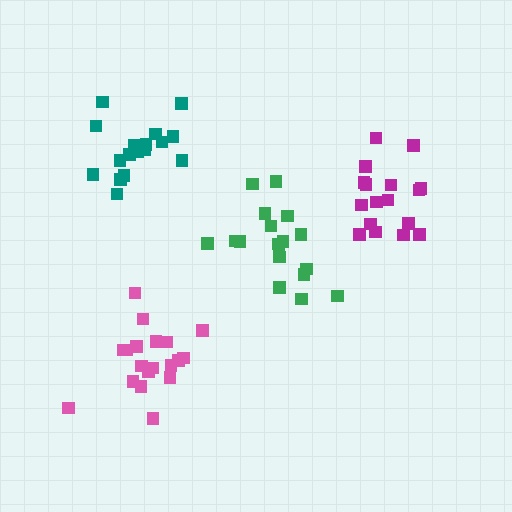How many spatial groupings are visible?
There are 4 spatial groupings.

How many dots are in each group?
Group 1: 17 dots, Group 2: 19 dots, Group 3: 18 dots, Group 4: 17 dots (71 total).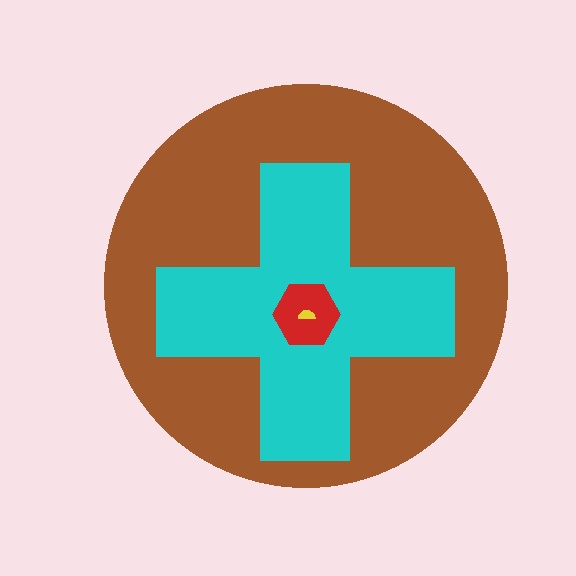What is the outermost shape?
The brown circle.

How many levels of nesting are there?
4.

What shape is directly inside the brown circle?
The cyan cross.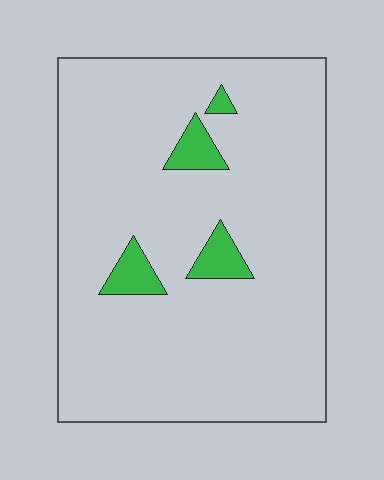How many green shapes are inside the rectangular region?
4.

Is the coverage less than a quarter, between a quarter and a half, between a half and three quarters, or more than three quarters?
Less than a quarter.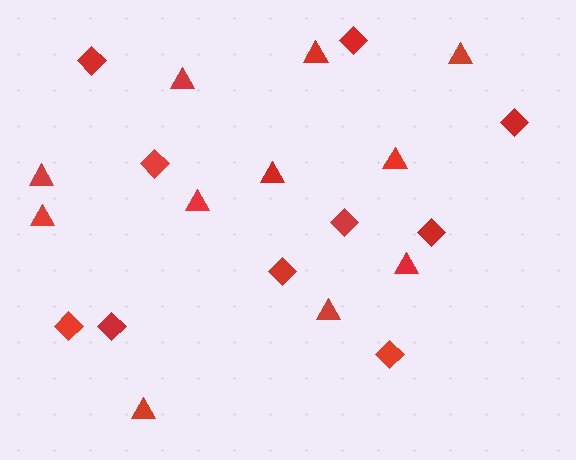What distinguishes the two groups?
There are 2 groups: one group of diamonds (10) and one group of triangles (11).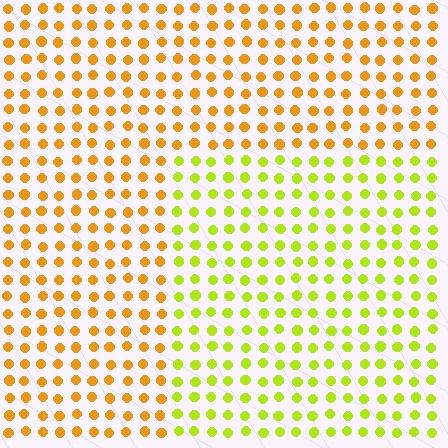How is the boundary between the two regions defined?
The boundary is defined purely by a slight shift in hue (about 40 degrees). Spacing, size, and orientation are identical on both sides.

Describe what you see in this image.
The image is filled with small orange elements in a uniform arrangement. A rectangle-shaped region is visible where the elements are tinted to a slightly different hue, forming a subtle color boundary.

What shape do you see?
I see a rectangle.